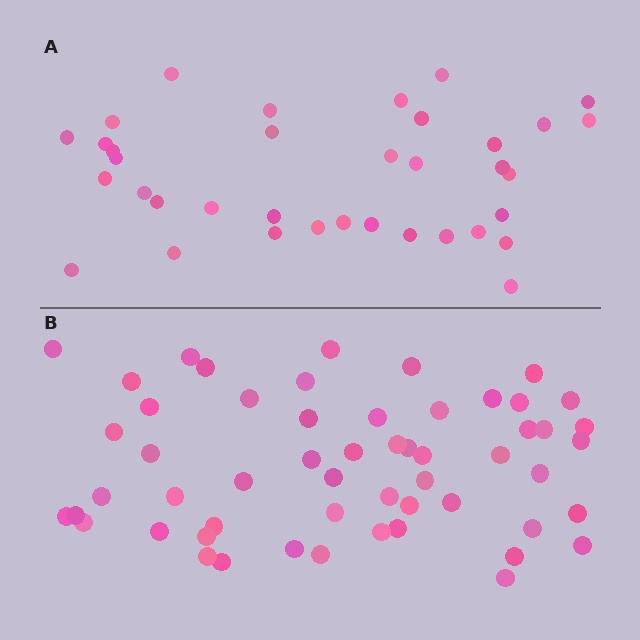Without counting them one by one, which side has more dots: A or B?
Region B (the bottom region) has more dots.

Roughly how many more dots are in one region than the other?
Region B has approximately 20 more dots than region A.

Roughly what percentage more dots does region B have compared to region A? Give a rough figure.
About 55% more.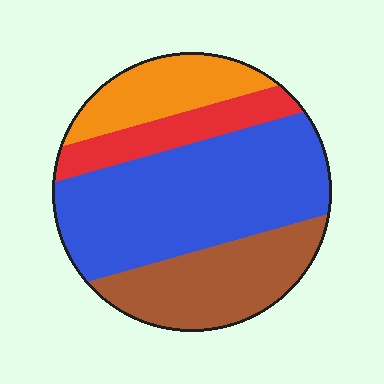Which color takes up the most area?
Blue, at roughly 45%.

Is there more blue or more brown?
Blue.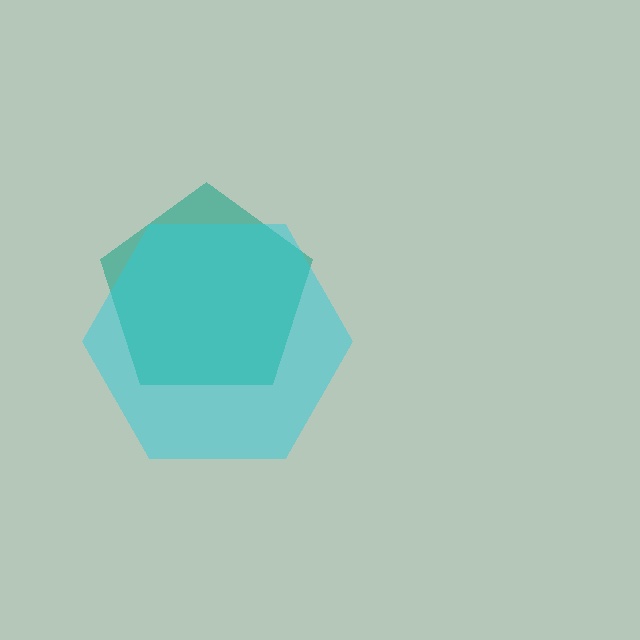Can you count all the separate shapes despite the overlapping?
Yes, there are 2 separate shapes.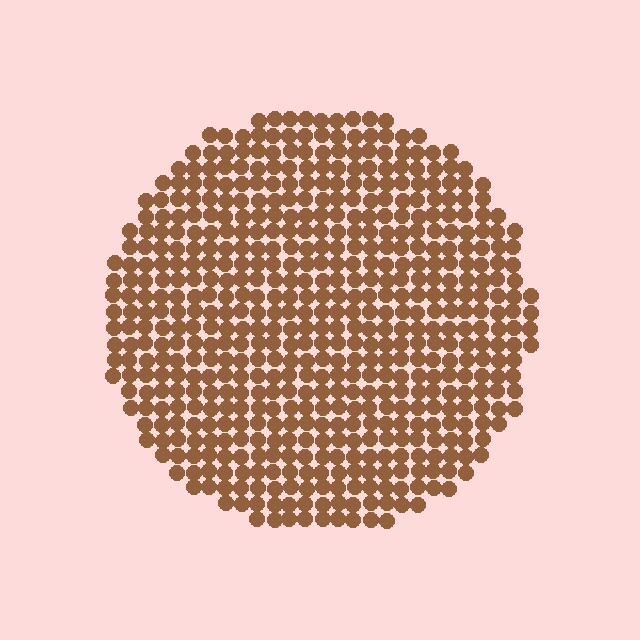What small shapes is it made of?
It is made of small circles.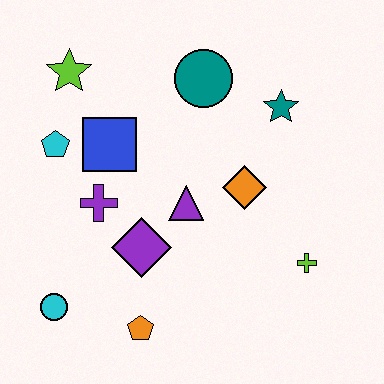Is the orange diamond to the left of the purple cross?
No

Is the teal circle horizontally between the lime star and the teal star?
Yes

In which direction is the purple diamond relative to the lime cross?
The purple diamond is to the left of the lime cross.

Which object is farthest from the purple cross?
The lime cross is farthest from the purple cross.